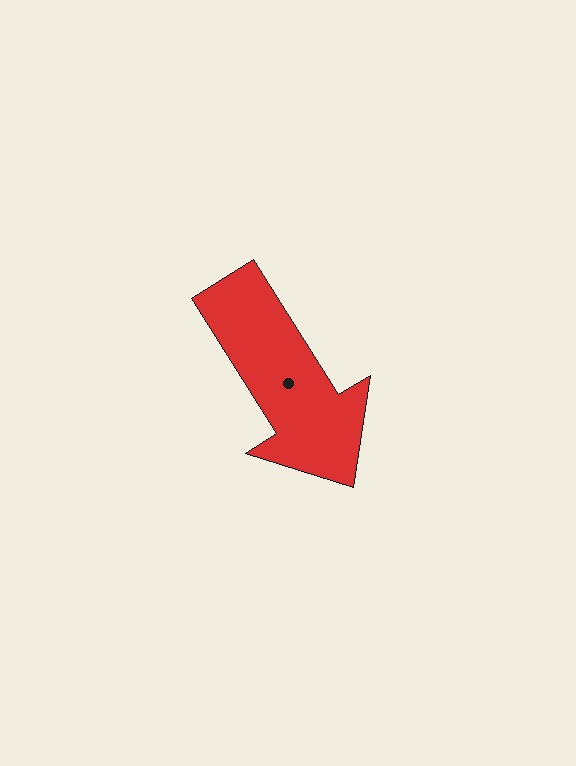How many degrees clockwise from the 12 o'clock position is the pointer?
Approximately 148 degrees.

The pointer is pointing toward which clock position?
Roughly 5 o'clock.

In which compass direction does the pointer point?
Southeast.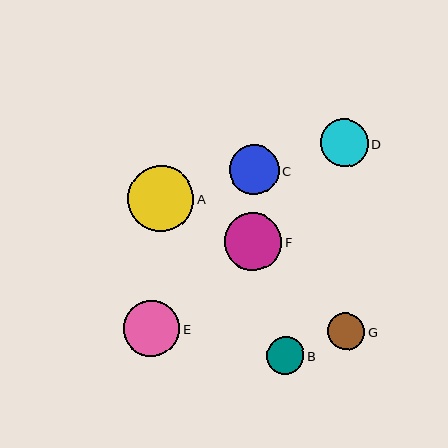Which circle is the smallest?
Circle G is the smallest with a size of approximately 37 pixels.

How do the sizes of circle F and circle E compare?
Circle F and circle E are approximately the same size.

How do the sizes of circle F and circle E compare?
Circle F and circle E are approximately the same size.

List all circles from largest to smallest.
From largest to smallest: A, F, E, C, D, B, G.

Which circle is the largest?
Circle A is the largest with a size of approximately 66 pixels.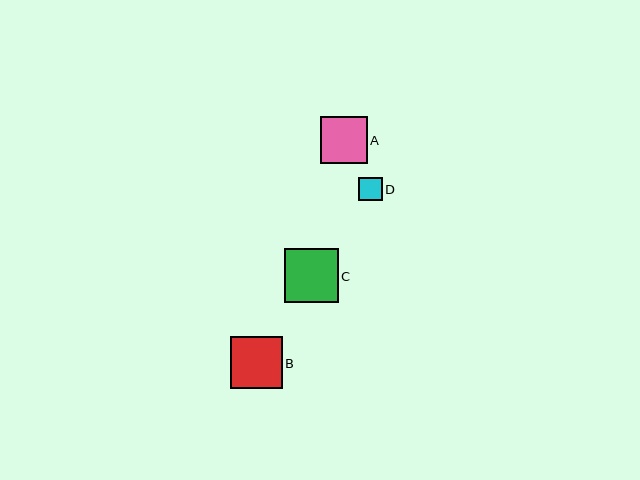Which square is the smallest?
Square D is the smallest with a size of approximately 23 pixels.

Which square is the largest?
Square C is the largest with a size of approximately 54 pixels.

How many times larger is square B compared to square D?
Square B is approximately 2.2 times the size of square D.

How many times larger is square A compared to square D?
Square A is approximately 2.0 times the size of square D.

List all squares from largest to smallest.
From largest to smallest: C, B, A, D.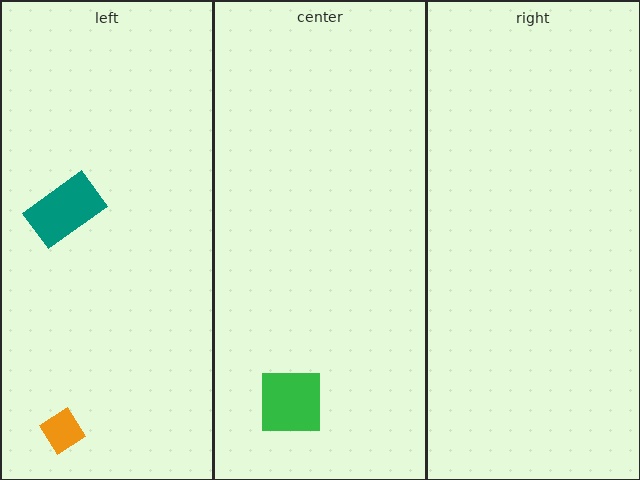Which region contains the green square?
The center region.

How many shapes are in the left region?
2.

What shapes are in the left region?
The orange diamond, the teal rectangle.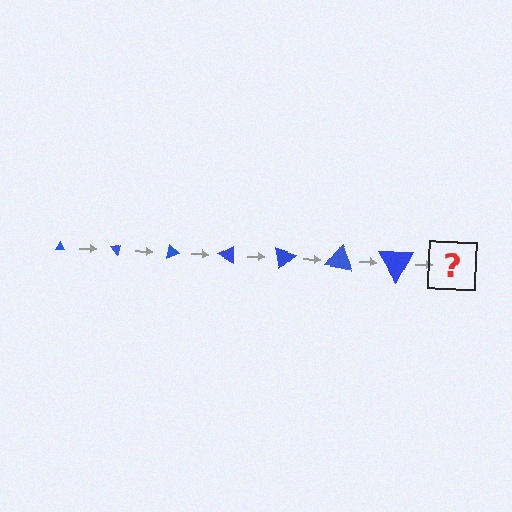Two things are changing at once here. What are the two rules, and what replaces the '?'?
The two rules are that the triangle grows larger each step and it rotates 50 degrees each step. The '?' should be a triangle, larger than the previous one and rotated 350 degrees from the start.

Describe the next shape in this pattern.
It should be a triangle, larger than the previous one and rotated 350 degrees from the start.